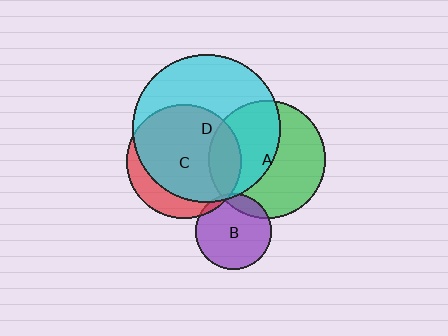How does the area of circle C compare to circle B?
Approximately 2.3 times.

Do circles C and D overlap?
Yes.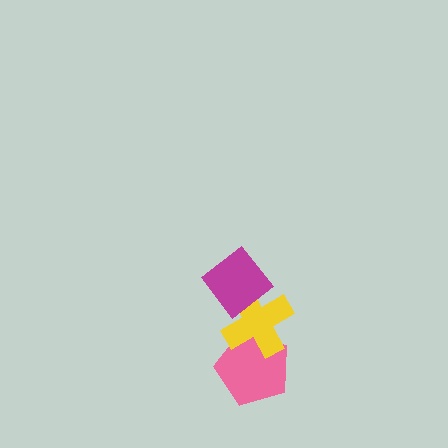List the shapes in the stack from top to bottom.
From top to bottom: the magenta diamond, the yellow cross, the pink pentagon.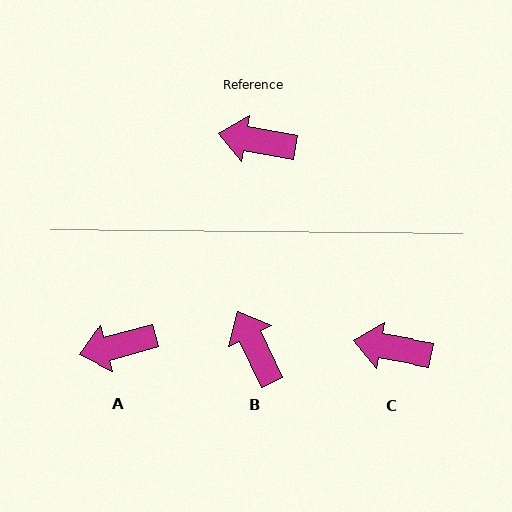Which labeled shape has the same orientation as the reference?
C.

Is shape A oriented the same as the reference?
No, it is off by about 25 degrees.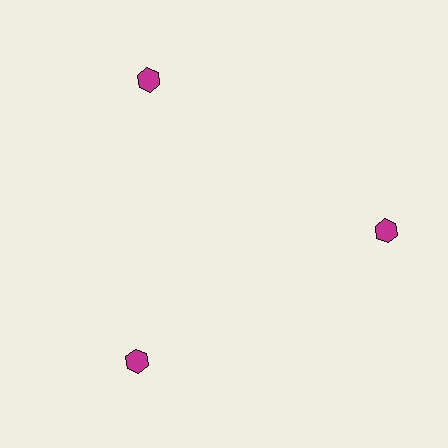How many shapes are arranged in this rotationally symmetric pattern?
There are 3 shapes, arranged in 3 groups of 1.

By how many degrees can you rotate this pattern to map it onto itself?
The pattern maps onto itself every 120 degrees of rotation.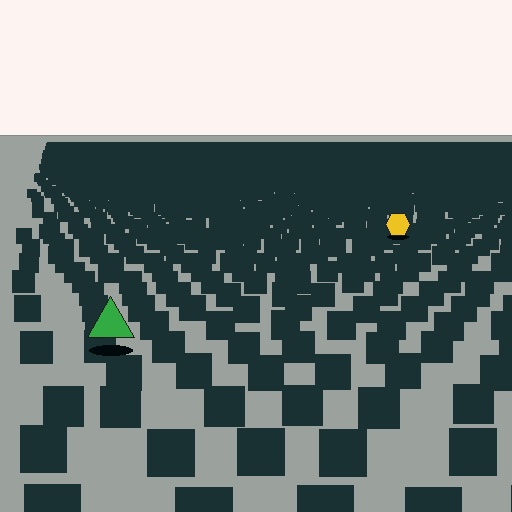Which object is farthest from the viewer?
The yellow hexagon is farthest from the viewer. It appears smaller and the ground texture around it is denser.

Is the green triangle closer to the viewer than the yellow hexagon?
Yes. The green triangle is closer — you can tell from the texture gradient: the ground texture is coarser near it.